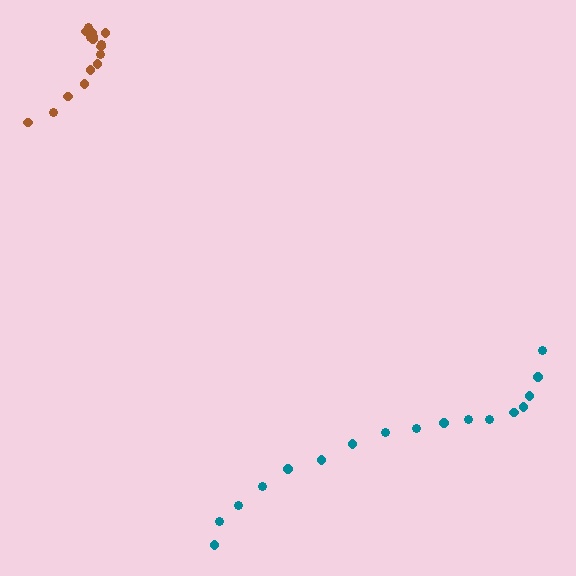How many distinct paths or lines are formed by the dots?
There are 2 distinct paths.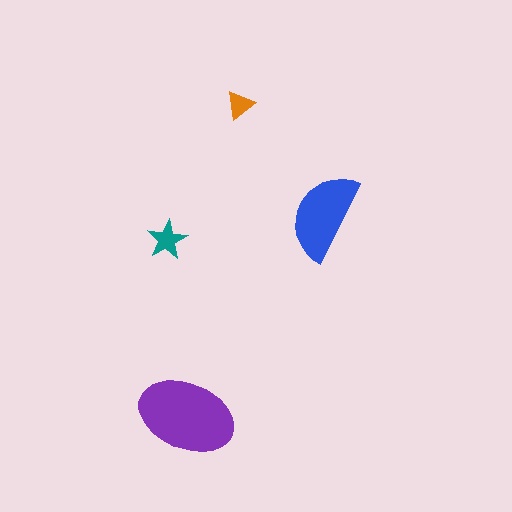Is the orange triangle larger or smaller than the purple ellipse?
Smaller.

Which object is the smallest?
The orange triangle.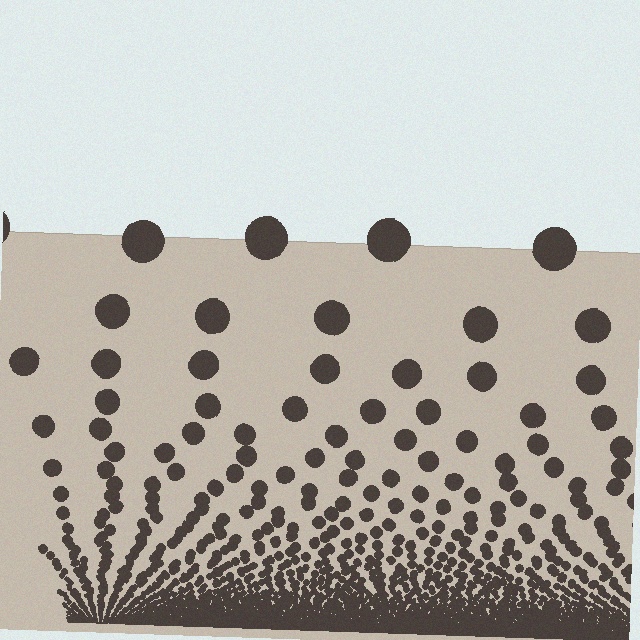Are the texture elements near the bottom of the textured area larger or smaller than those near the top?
Smaller. The gradient is inverted — elements near the bottom are smaller and denser.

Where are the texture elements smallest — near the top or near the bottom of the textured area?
Near the bottom.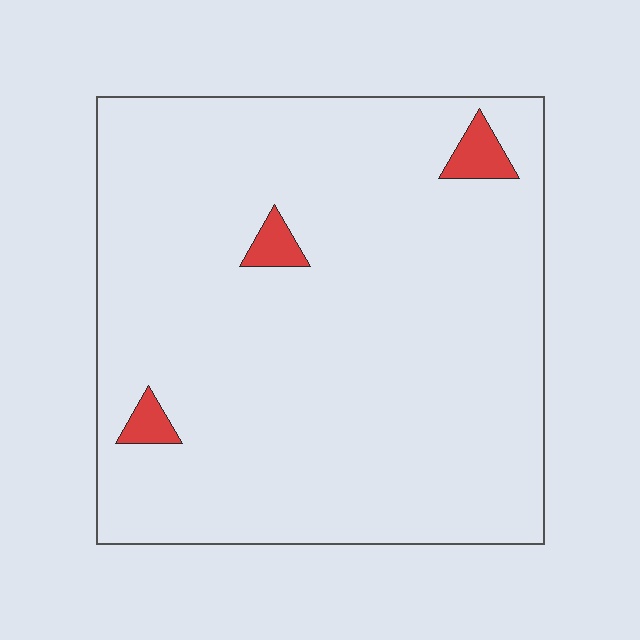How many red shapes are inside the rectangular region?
3.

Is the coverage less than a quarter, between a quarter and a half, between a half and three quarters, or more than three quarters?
Less than a quarter.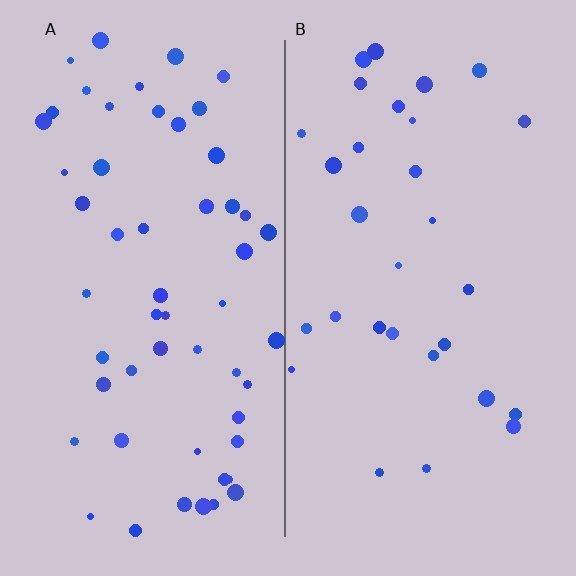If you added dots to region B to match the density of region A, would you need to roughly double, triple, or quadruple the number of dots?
Approximately double.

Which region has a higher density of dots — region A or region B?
A (the left).